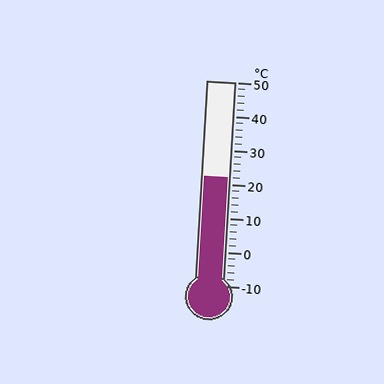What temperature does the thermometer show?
The thermometer shows approximately 22°C.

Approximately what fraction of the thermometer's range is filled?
The thermometer is filled to approximately 55% of its range.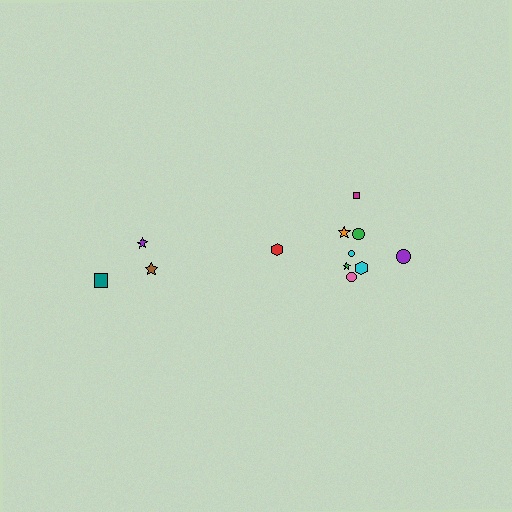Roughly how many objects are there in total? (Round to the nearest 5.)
Roughly 15 objects in total.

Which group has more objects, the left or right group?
The right group.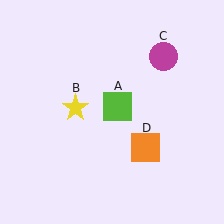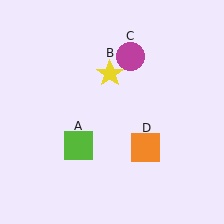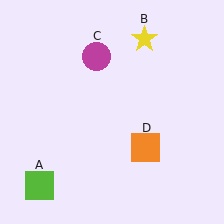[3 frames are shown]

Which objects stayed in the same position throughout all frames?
Orange square (object D) remained stationary.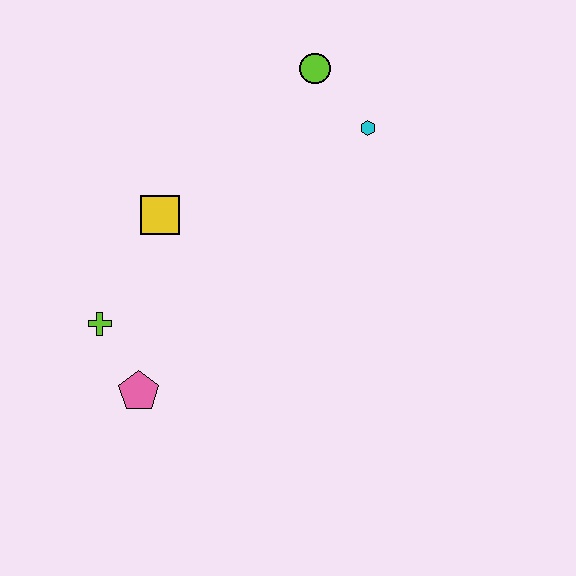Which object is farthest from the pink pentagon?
The lime circle is farthest from the pink pentagon.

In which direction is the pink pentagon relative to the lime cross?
The pink pentagon is below the lime cross.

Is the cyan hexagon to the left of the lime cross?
No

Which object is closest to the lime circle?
The cyan hexagon is closest to the lime circle.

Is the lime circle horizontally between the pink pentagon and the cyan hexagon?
Yes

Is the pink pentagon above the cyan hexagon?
No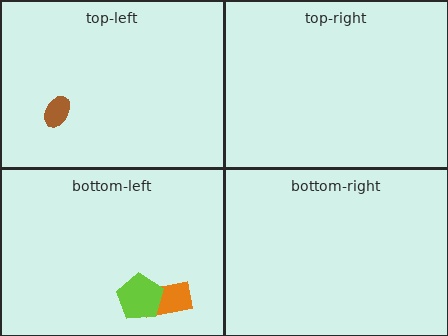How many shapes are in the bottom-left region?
2.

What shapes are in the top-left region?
The brown ellipse.